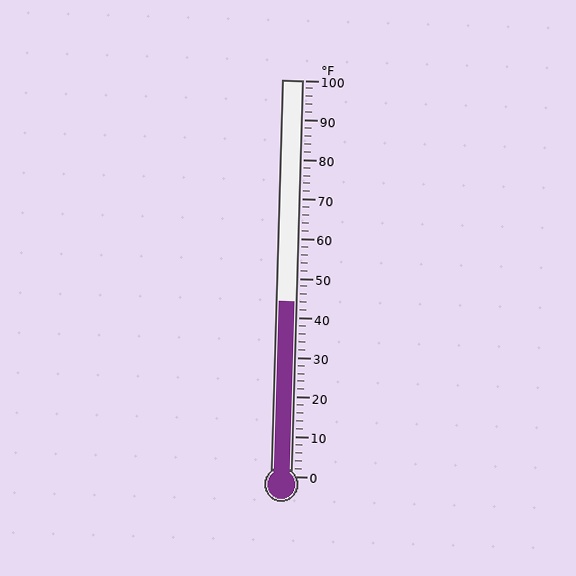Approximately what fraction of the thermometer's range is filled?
The thermometer is filled to approximately 45% of its range.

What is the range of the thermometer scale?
The thermometer scale ranges from 0°F to 100°F.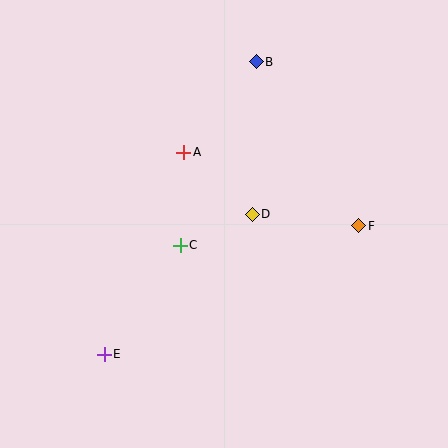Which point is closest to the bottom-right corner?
Point F is closest to the bottom-right corner.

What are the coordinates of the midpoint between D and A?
The midpoint between D and A is at (218, 183).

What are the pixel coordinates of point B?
Point B is at (256, 62).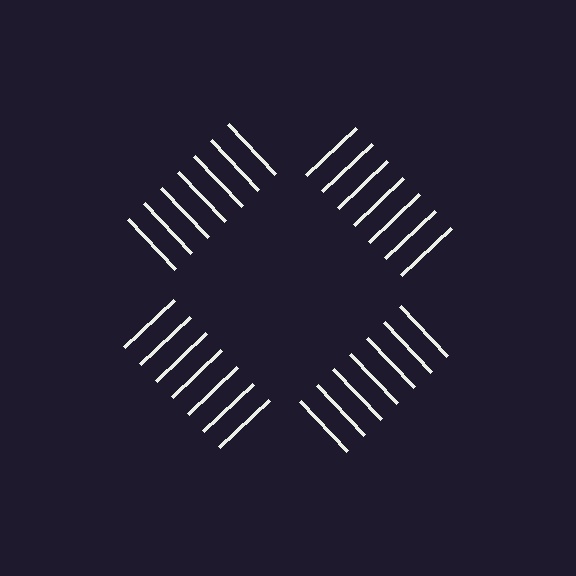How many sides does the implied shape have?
4 sides — the line-ends trace a square.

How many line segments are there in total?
28 — 7 along each of the 4 edges.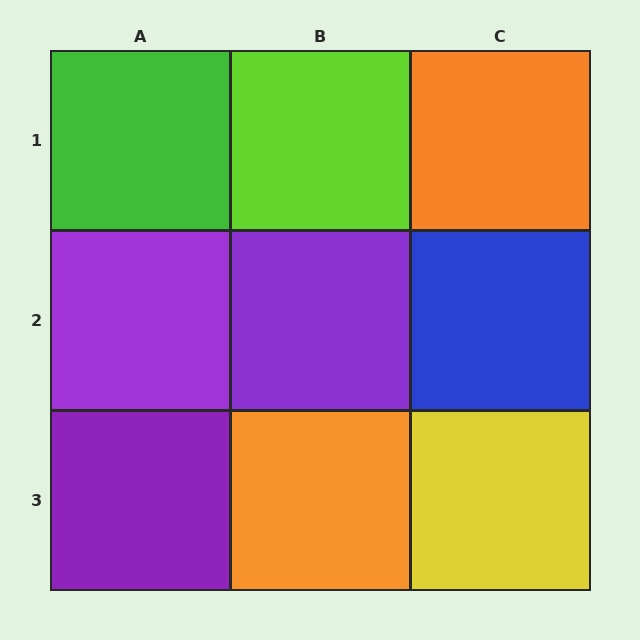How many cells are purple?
3 cells are purple.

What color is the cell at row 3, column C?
Yellow.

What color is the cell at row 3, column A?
Purple.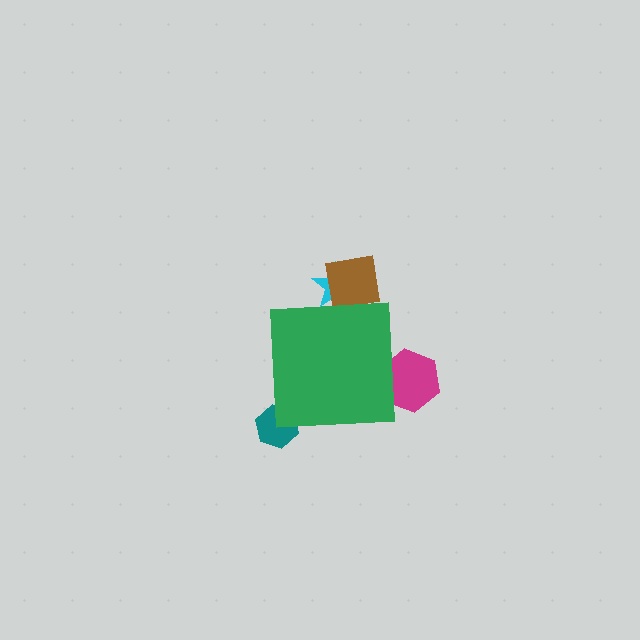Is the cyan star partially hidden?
Yes, the cyan star is partially hidden behind the green square.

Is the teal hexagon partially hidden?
Yes, the teal hexagon is partially hidden behind the green square.